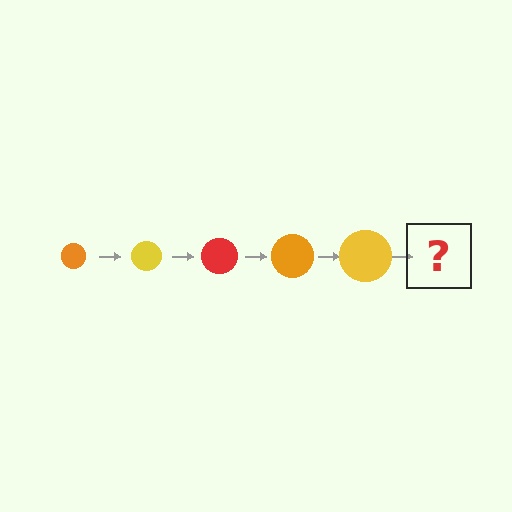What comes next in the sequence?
The next element should be a red circle, larger than the previous one.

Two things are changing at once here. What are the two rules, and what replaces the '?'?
The two rules are that the circle grows larger each step and the color cycles through orange, yellow, and red. The '?' should be a red circle, larger than the previous one.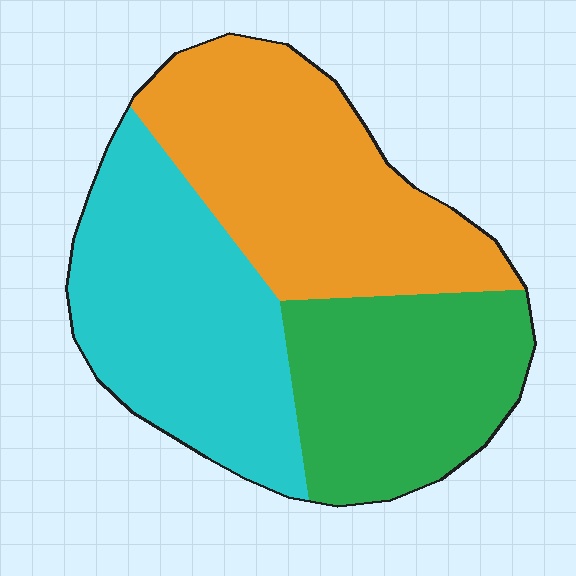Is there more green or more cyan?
Cyan.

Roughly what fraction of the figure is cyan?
Cyan covers 35% of the figure.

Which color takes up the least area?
Green, at roughly 30%.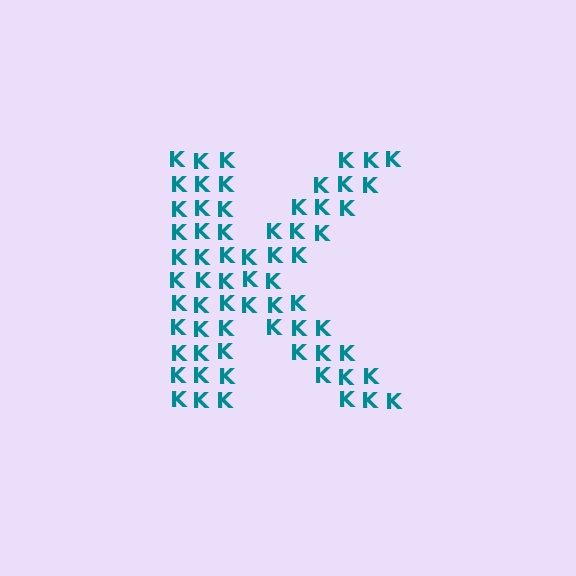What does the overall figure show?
The overall figure shows the letter K.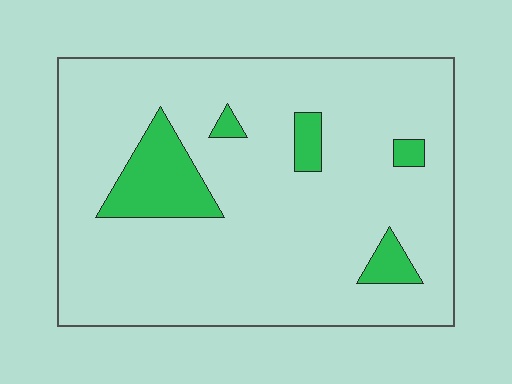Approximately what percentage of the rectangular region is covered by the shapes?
Approximately 10%.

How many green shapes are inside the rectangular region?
5.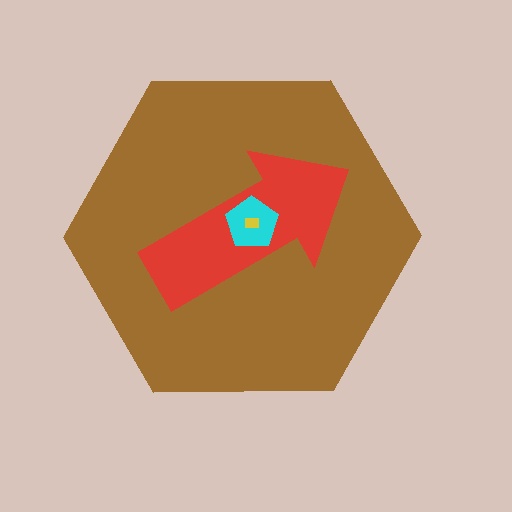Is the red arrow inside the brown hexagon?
Yes.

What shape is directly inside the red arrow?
The cyan pentagon.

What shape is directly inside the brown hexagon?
The red arrow.